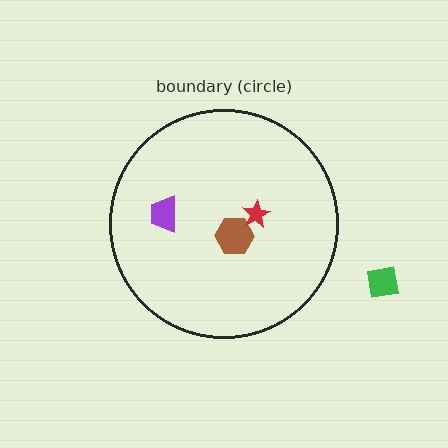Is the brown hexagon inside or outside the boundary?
Inside.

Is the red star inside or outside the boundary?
Inside.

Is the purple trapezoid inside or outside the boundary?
Inside.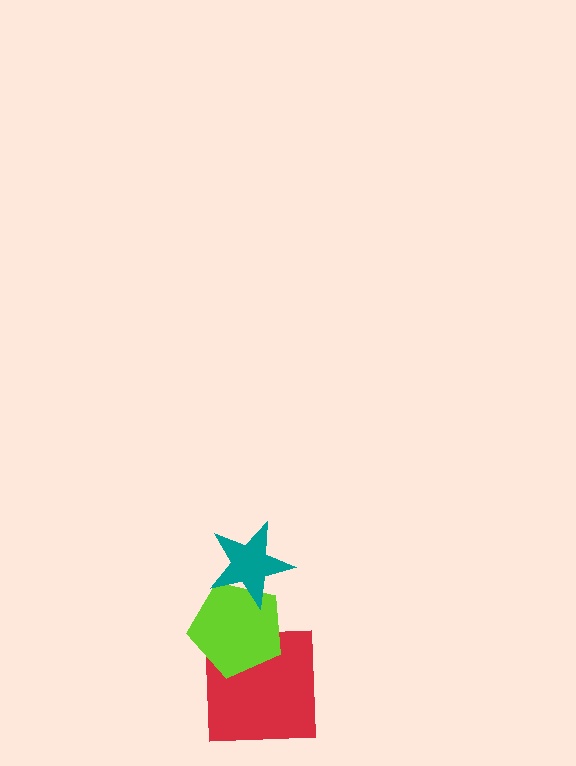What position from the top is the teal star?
The teal star is 1st from the top.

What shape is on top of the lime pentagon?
The teal star is on top of the lime pentagon.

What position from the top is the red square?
The red square is 3rd from the top.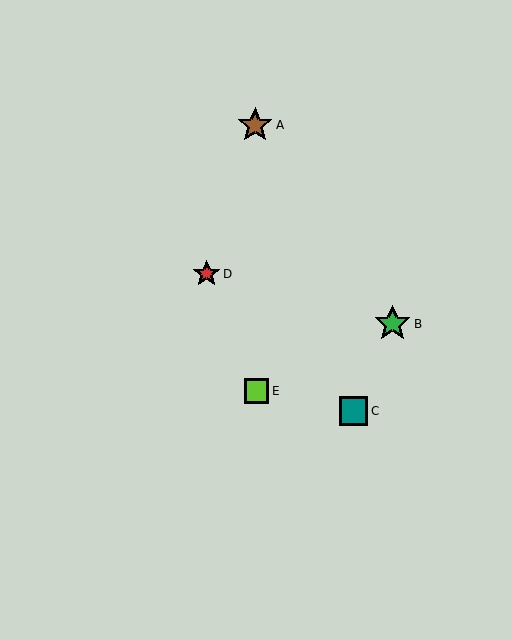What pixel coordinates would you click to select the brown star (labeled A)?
Click at (255, 125) to select the brown star A.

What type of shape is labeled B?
Shape B is a green star.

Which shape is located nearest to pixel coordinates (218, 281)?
The red star (labeled D) at (207, 274) is nearest to that location.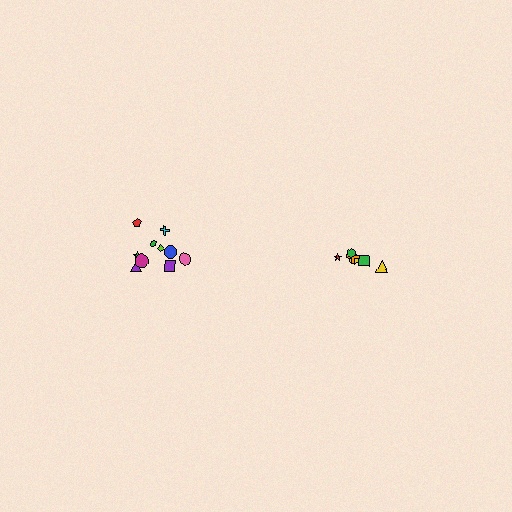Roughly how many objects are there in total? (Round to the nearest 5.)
Roughly 15 objects in total.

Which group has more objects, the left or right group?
The left group.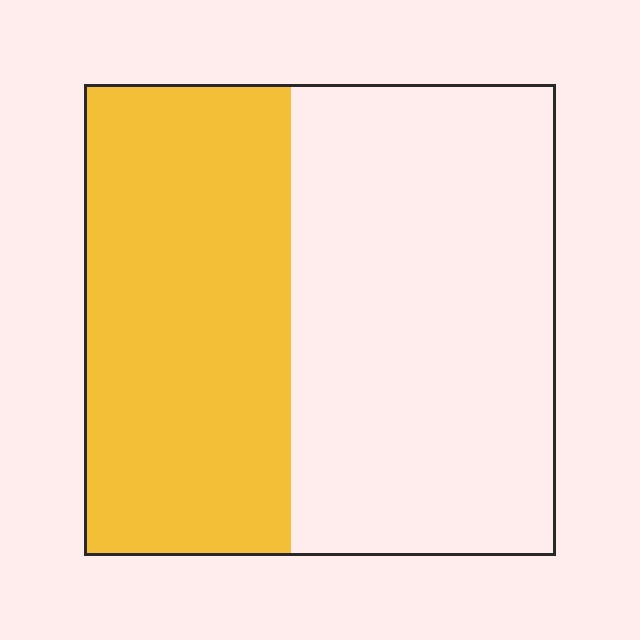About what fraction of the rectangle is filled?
About two fifths (2/5).